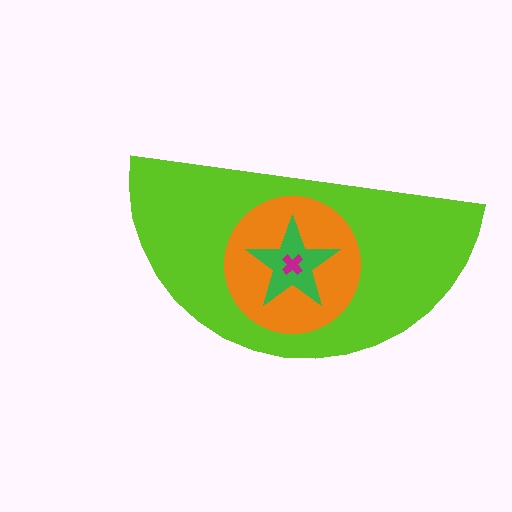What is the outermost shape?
The lime semicircle.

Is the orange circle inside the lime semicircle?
Yes.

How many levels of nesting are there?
4.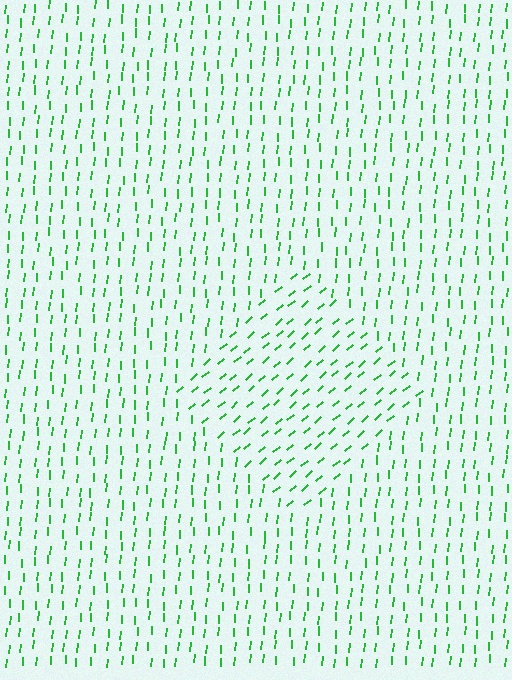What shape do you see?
I see a diamond.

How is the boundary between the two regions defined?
The boundary is defined purely by a change in line orientation (approximately 45 degrees difference). All lines are the same color and thickness.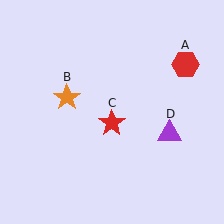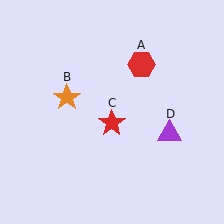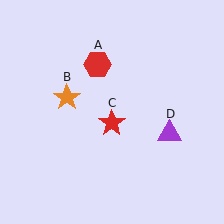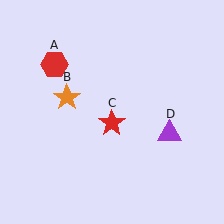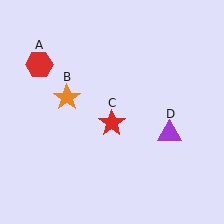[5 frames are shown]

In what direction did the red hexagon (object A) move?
The red hexagon (object A) moved left.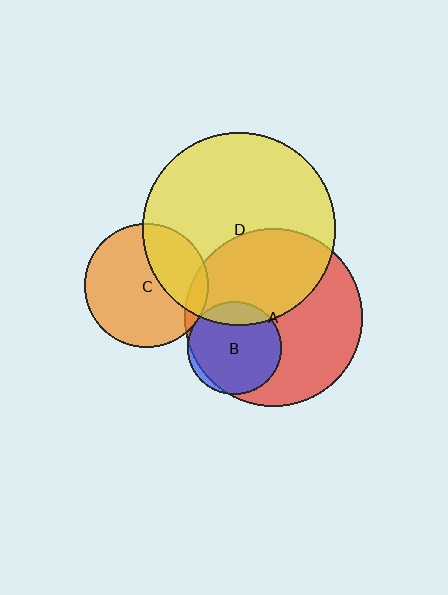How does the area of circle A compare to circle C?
Approximately 2.1 times.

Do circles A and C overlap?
Yes.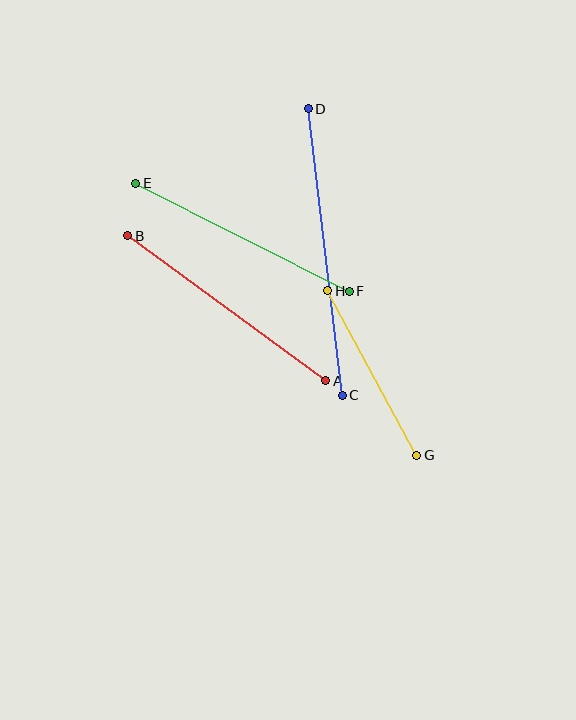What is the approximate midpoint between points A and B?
The midpoint is at approximately (227, 308) pixels.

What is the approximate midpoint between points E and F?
The midpoint is at approximately (242, 237) pixels.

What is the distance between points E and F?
The distance is approximately 239 pixels.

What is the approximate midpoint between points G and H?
The midpoint is at approximately (372, 373) pixels.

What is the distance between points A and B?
The distance is approximately 245 pixels.